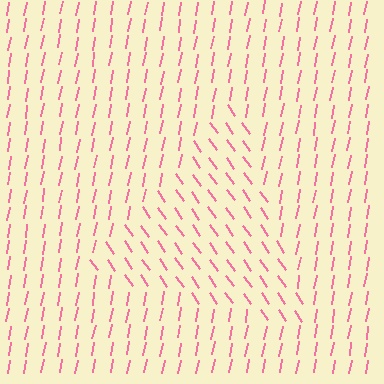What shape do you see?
I see a triangle.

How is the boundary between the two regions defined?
The boundary is defined purely by a change in line orientation (approximately 45 degrees difference). All lines are the same color and thickness.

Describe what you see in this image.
The image is filled with small pink line segments. A triangle region in the image has lines oriented differently from the surrounding lines, creating a visible texture boundary.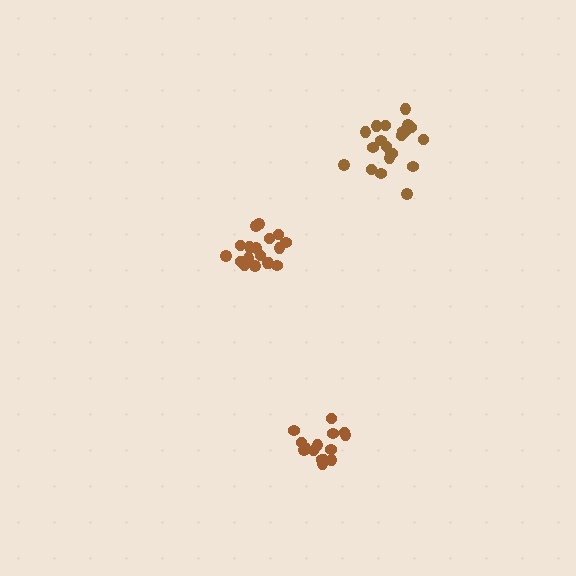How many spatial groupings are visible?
There are 3 spatial groupings.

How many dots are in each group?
Group 1: 21 dots, Group 2: 19 dots, Group 3: 15 dots (55 total).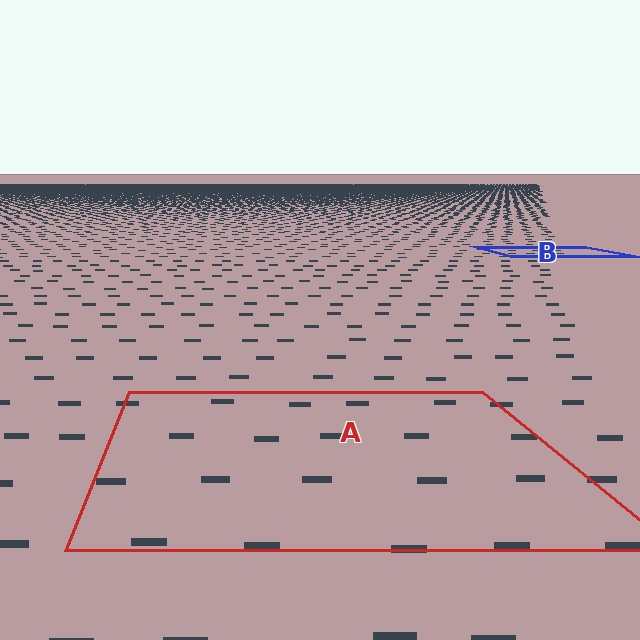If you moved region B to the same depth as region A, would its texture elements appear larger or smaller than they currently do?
They would appear larger. At a closer depth, the same texture elements are projected at a bigger on-screen size.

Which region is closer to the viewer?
Region A is closer. The texture elements there are larger and more spread out.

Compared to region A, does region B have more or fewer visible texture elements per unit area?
Region B has more texture elements per unit area — they are packed more densely because it is farther away.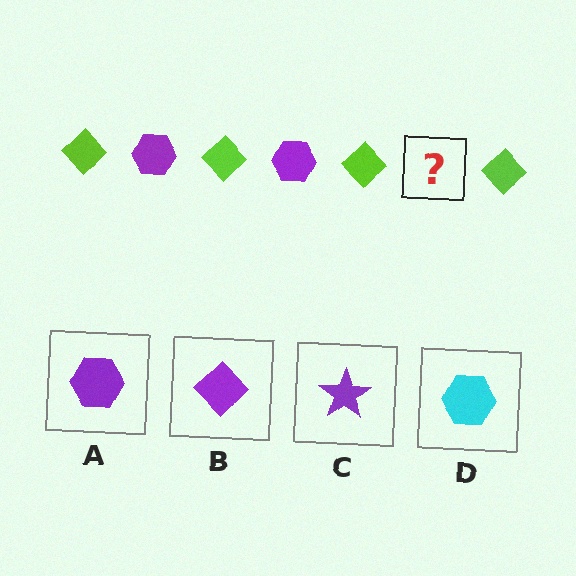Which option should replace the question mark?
Option A.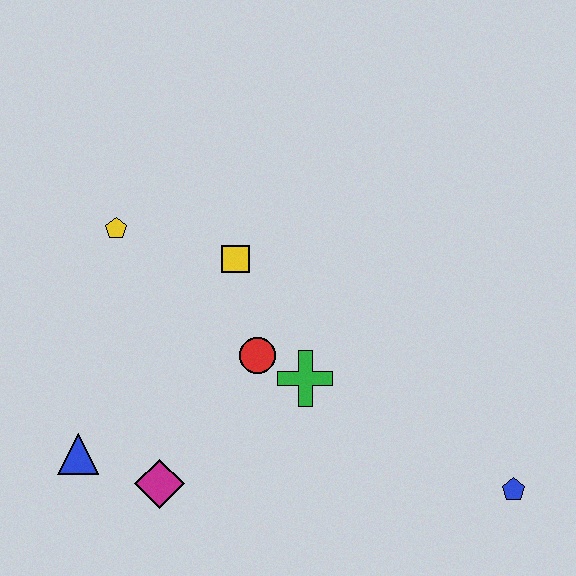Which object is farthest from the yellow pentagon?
The blue pentagon is farthest from the yellow pentagon.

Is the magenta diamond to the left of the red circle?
Yes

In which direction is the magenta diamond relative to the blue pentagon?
The magenta diamond is to the left of the blue pentagon.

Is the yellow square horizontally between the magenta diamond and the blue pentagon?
Yes